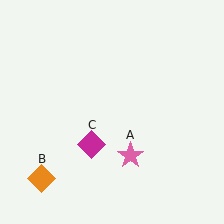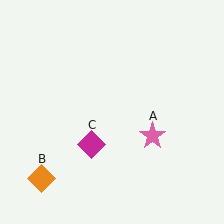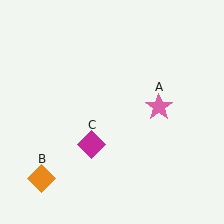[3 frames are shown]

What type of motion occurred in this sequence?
The pink star (object A) rotated counterclockwise around the center of the scene.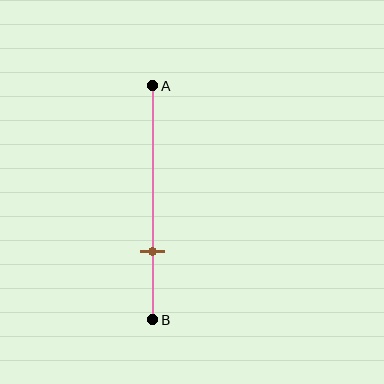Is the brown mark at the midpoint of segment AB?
No, the mark is at about 70% from A, not at the 50% midpoint.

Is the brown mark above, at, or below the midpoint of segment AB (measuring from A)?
The brown mark is below the midpoint of segment AB.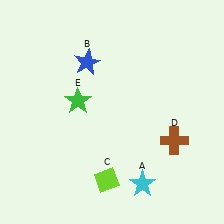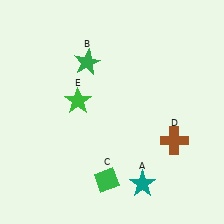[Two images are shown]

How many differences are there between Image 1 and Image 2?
There are 3 differences between the two images.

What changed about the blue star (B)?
In Image 1, B is blue. In Image 2, it changed to green.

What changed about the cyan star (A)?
In Image 1, A is cyan. In Image 2, it changed to teal.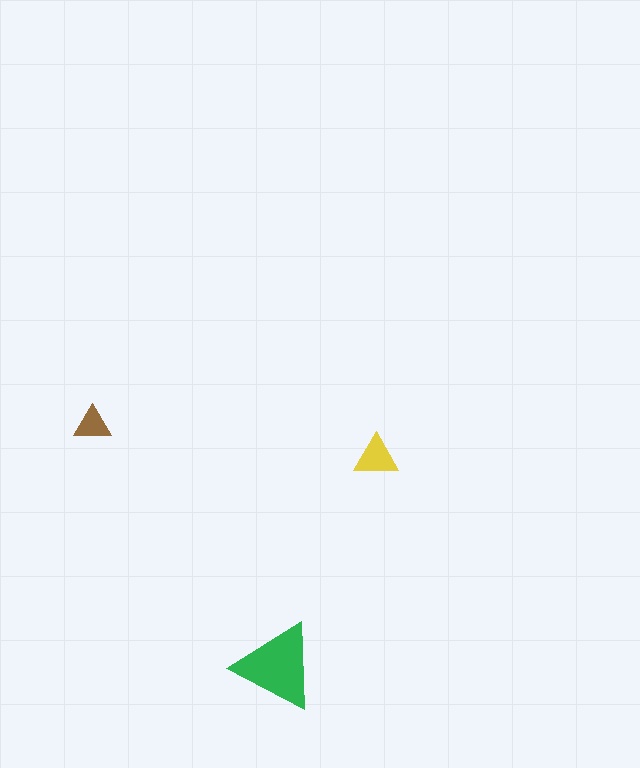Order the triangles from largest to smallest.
the green one, the yellow one, the brown one.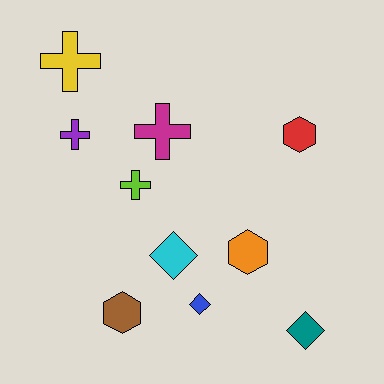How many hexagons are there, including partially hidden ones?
There are 3 hexagons.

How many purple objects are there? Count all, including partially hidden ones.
There is 1 purple object.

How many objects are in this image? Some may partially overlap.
There are 10 objects.